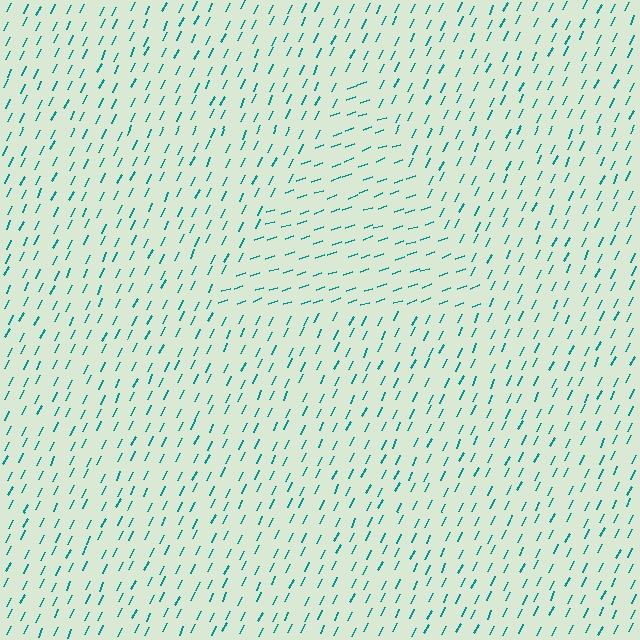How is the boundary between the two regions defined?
The boundary is defined purely by a change in line orientation (approximately 45 degrees difference). All lines are the same color and thickness.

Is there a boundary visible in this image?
Yes, there is a texture boundary formed by a change in line orientation.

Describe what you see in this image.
The image is filled with small teal line segments. A triangle region in the image has lines oriented differently from the surrounding lines, creating a visible texture boundary.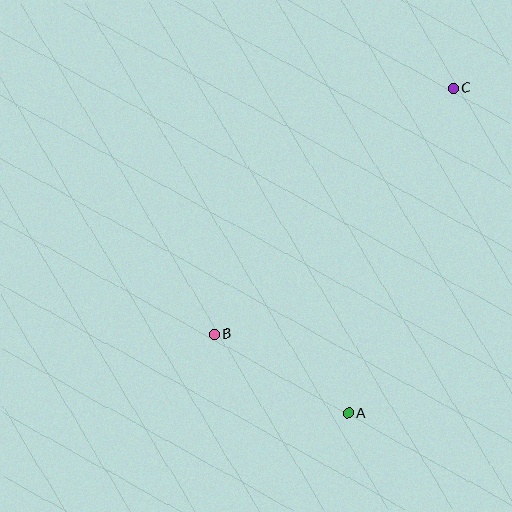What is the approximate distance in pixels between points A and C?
The distance between A and C is approximately 342 pixels.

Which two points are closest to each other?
Points A and B are closest to each other.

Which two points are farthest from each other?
Points B and C are farthest from each other.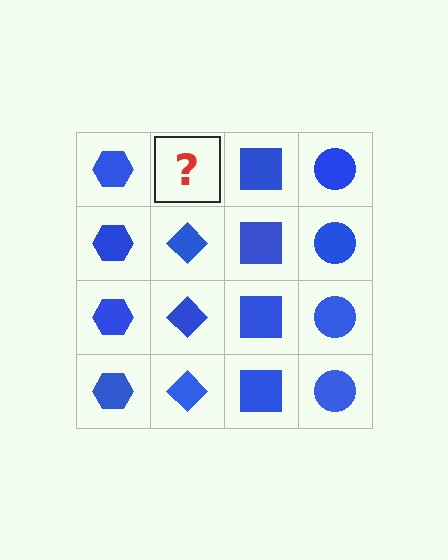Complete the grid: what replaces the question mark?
The question mark should be replaced with a blue diamond.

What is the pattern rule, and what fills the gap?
The rule is that each column has a consistent shape. The gap should be filled with a blue diamond.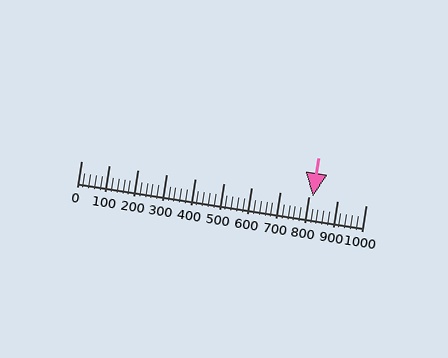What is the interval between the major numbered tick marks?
The major tick marks are spaced 100 units apart.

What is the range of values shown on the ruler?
The ruler shows values from 0 to 1000.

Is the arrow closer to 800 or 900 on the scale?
The arrow is closer to 800.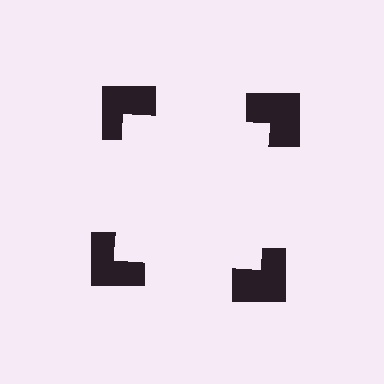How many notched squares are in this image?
There are 4 — one at each vertex of the illusory square.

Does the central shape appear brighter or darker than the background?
It typically appears slightly brighter than the background, even though no actual brightness change is drawn.